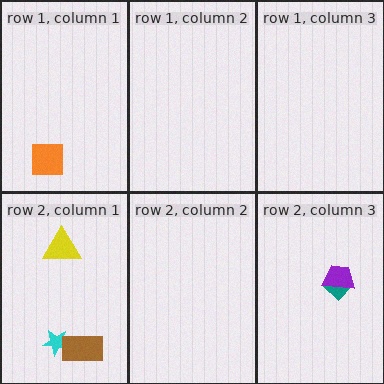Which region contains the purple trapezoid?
The row 2, column 3 region.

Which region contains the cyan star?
The row 2, column 1 region.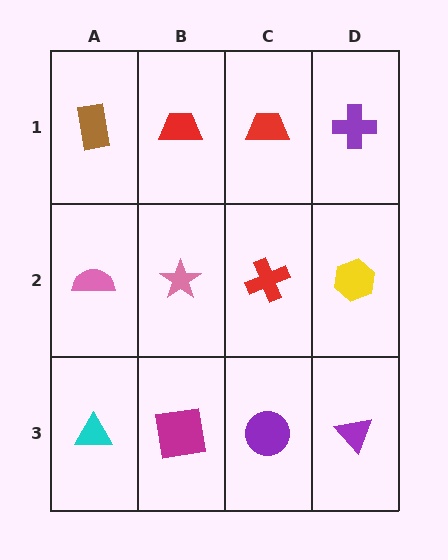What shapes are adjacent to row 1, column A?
A pink semicircle (row 2, column A), a red trapezoid (row 1, column B).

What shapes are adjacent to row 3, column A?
A pink semicircle (row 2, column A), a magenta square (row 3, column B).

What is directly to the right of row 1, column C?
A purple cross.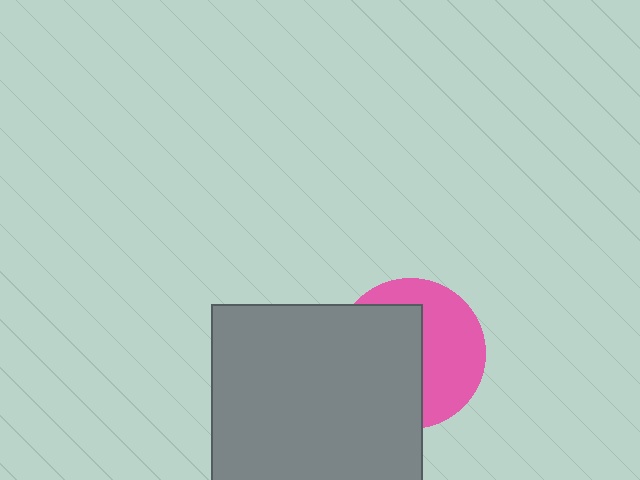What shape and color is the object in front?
The object in front is a gray square.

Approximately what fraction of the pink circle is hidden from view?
Roughly 54% of the pink circle is hidden behind the gray square.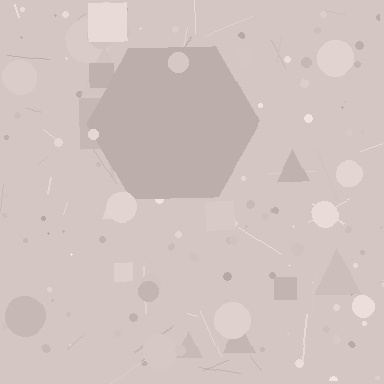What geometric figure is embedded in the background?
A hexagon is embedded in the background.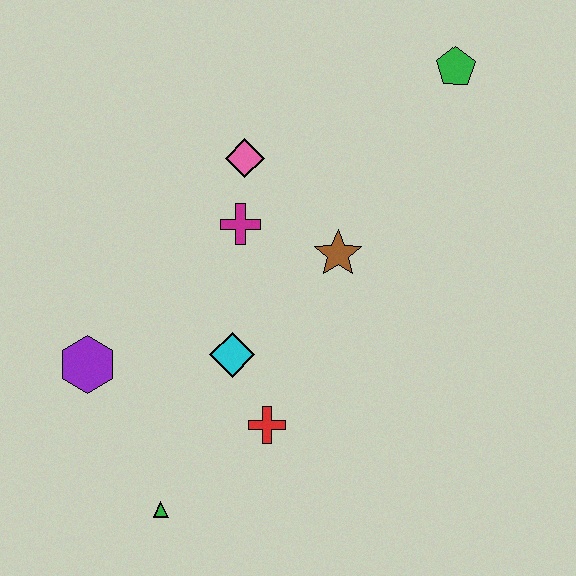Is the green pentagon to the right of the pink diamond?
Yes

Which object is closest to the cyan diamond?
The red cross is closest to the cyan diamond.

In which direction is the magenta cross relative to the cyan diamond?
The magenta cross is above the cyan diamond.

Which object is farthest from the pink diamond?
The green triangle is farthest from the pink diamond.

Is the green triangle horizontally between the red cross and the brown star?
No